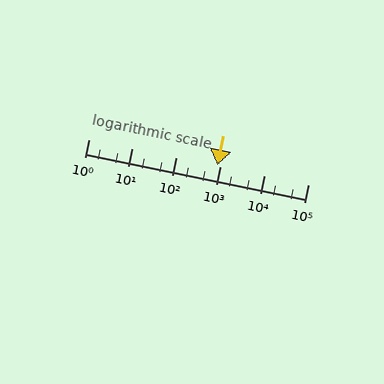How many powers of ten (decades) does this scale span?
The scale spans 5 decades, from 1 to 100000.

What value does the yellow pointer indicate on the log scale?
The pointer indicates approximately 880.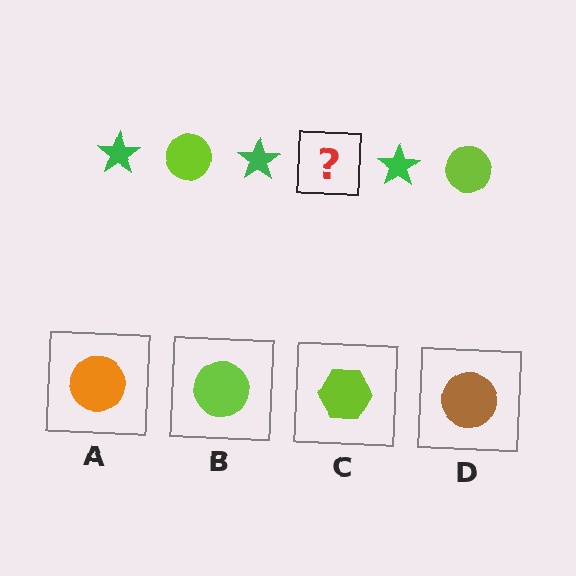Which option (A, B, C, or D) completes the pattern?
B.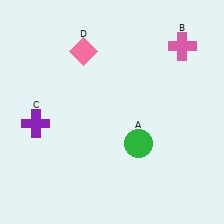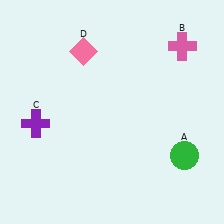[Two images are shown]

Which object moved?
The green circle (A) moved right.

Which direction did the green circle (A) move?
The green circle (A) moved right.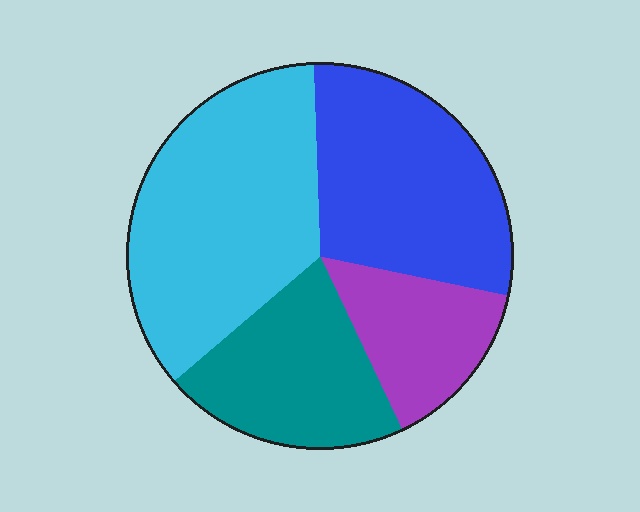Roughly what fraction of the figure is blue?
Blue takes up about one quarter (1/4) of the figure.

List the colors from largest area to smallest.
From largest to smallest: cyan, blue, teal, purple.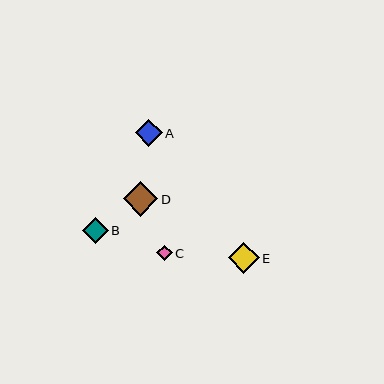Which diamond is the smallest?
Diamond C is the smallest with a size of approximately 15 pixels.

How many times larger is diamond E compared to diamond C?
Diamond E is approximately 2.1 times the size of diamond C.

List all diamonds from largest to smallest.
From largest to smallest: D, E, A, B, C.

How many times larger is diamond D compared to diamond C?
Diamond D is approximately 2.3 times the size of diamond C.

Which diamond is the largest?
Diamond D is the largest with a size of approximately 34 pixels.